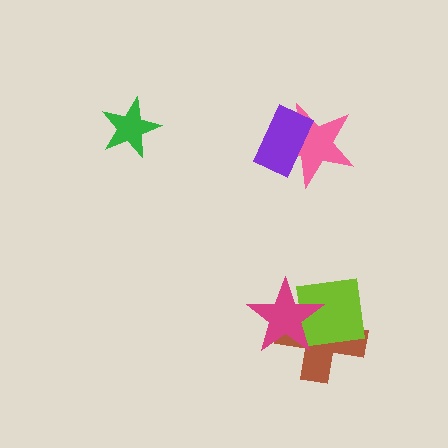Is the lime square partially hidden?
Yes, it is partially covered by another shape.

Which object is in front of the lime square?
The magenta star is in front of the lime square.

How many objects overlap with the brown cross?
2 objects overlap with the brown cross.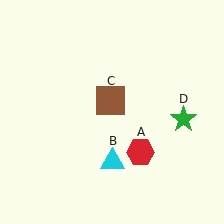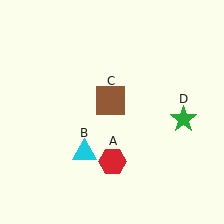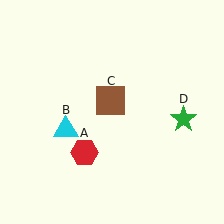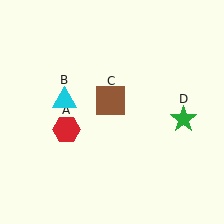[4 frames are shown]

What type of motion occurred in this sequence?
The red hexagon (object A), cyan triangle (object B) rotated clockwise around the center of the scene.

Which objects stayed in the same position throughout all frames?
Brown square (object C) and green star (object D) remained stationary.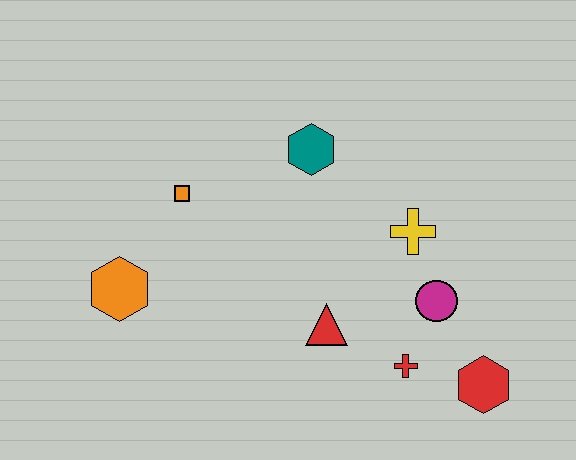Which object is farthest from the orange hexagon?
The red hexagon is farthest from the orange hexagon.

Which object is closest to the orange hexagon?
The orange square is closest to the orange hexagon.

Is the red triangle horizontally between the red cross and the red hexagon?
No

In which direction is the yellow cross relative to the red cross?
The yellow cross is above the red cross.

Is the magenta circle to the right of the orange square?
Yes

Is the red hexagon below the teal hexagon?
Yes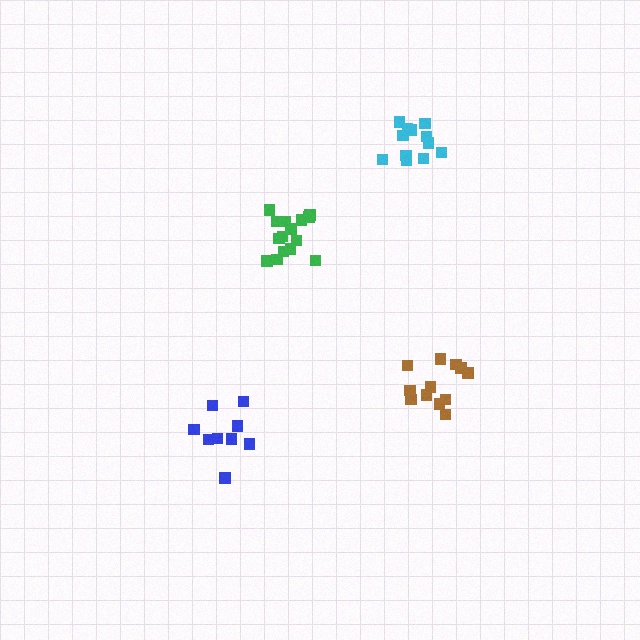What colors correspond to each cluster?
The clusters are colored: blue, cyan, green, brown.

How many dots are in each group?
Group 1: 9 dots, Group 2: 12 dots, Group 3: 15 dots, Group 4: 12 dots (48 total).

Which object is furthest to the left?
The blue cluster is leftmost.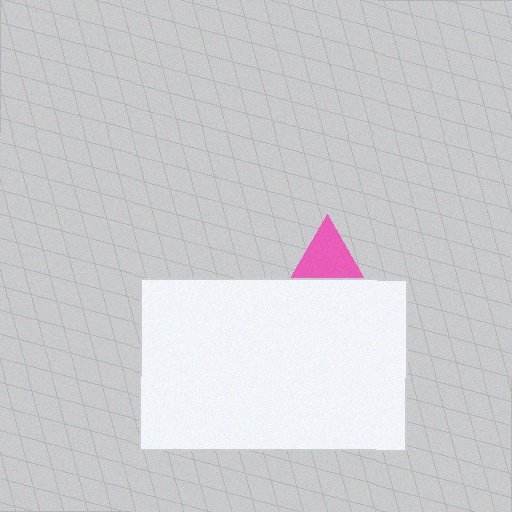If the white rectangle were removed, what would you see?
You would see the complete pink triangle.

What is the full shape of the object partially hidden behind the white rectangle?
The partially hidden object is a pink triangle.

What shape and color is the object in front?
The object in front is a white rectangle.